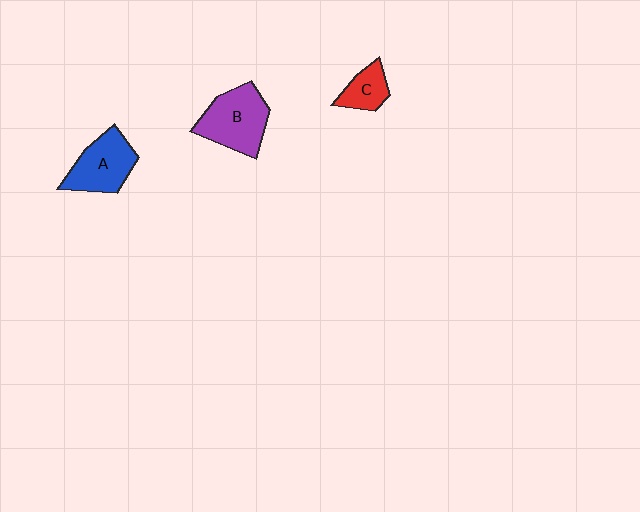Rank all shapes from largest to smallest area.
From largest to smallest: B (purple), A (blue), C (red).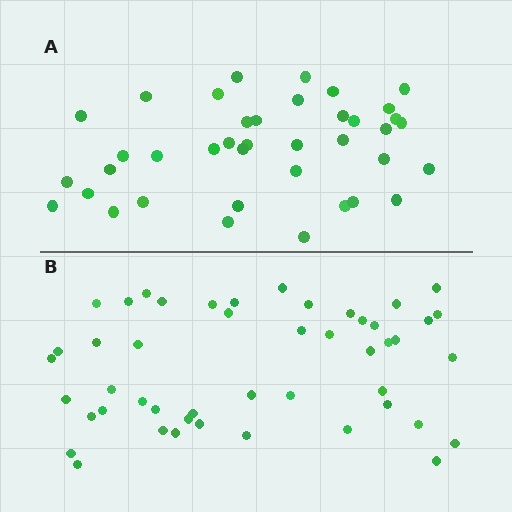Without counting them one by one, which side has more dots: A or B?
Region B (the bottom region) has more dots.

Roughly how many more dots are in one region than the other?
Region B has roughly 8 or so more dots than region A.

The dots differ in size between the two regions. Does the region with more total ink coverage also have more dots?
No. Region A has more total ink coverage because its dots are larger, but region B actually contains more individual dots. Total area can be misleading — the number of items is what matters here.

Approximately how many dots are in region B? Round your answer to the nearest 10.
About 50 dots. (The exact count is 48, which rounds to 50.)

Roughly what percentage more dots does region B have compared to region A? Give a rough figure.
About 25% more.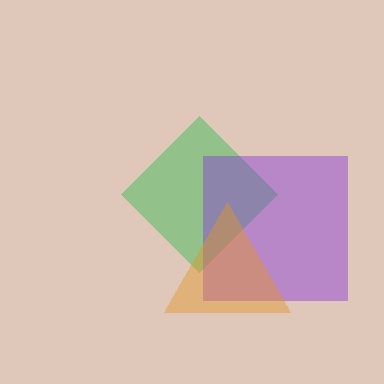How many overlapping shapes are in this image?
There are 3 overlapping shapes in the image.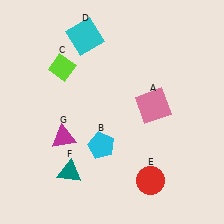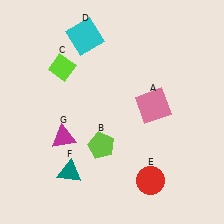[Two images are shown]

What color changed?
The pentagon (B) changed from cyan in Image 1 to lime in Image 2.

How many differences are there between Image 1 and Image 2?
There is 1 difference between the two images.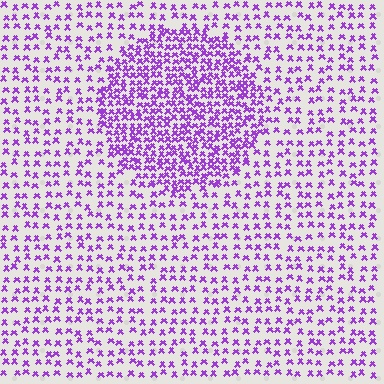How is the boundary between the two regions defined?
The boundary is defined by a change in element density (approximately 2.2x ratio). All elements are the same color, size, and shape.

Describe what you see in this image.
The image contains small purple elements arranged at two different densities. A circle-shaped region is visible where the elements are more densely packed than the surrounding area.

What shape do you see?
I see a circle.